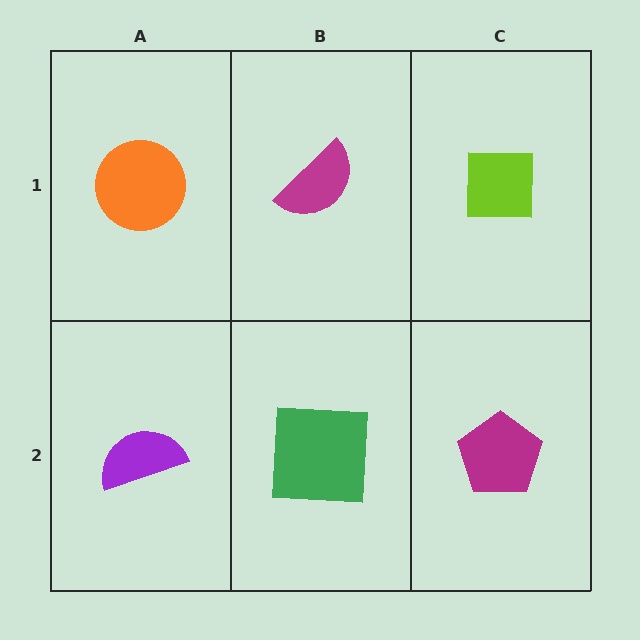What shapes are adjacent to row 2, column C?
A lime square (row 1, column C), a green square (row 2, column B).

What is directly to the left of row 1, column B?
An orange circle.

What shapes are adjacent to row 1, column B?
A green square (row 2, column B), an orange circle (row 1, column A), a lime square (row 1, column C).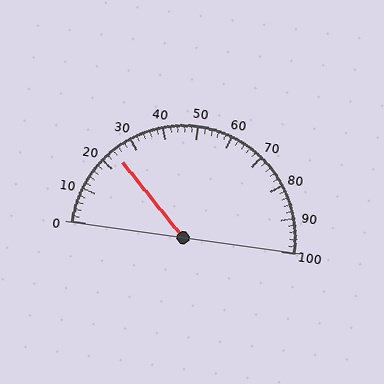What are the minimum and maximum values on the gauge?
The gauge ranges from 0 to 100.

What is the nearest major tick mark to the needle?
The nearest major tick mark is 20.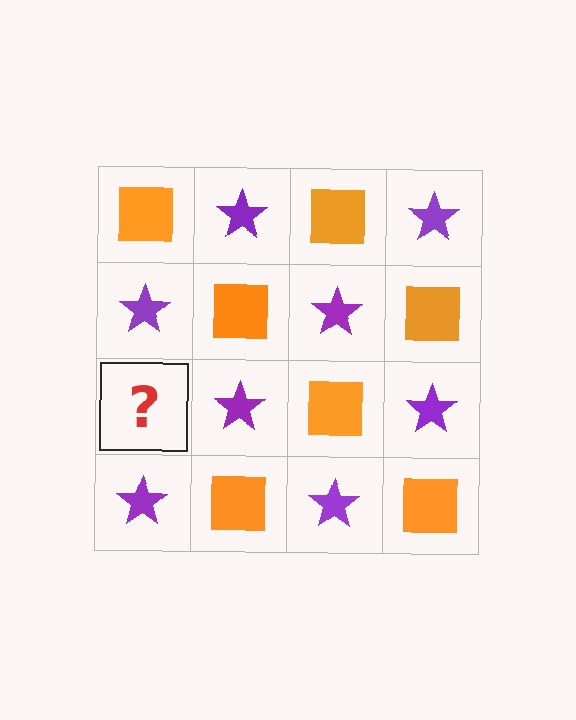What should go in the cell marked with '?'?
The missing cell should contain an orange square.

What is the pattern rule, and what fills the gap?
The rule is that it alternates orange square and purple star in a checkerboard pattern. The gap should be filled with an orange square.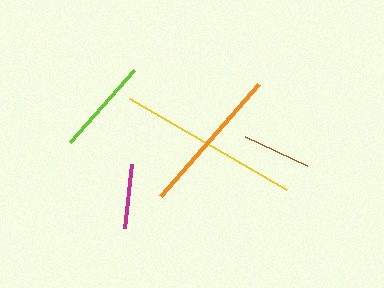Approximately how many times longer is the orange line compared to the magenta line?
The orange line is approximately 2.3 times the length of the magenta line.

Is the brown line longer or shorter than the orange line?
The orange line is longer than the brown line.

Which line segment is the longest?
The yellow line is the longest at approximately 181 pixels.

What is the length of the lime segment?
The lime segment is approximately 96 pixels long.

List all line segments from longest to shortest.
From longest to shortest: yellow, orange, lime, brown, magenta.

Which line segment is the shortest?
The magenta line is the shortest at approximately 64 pixels.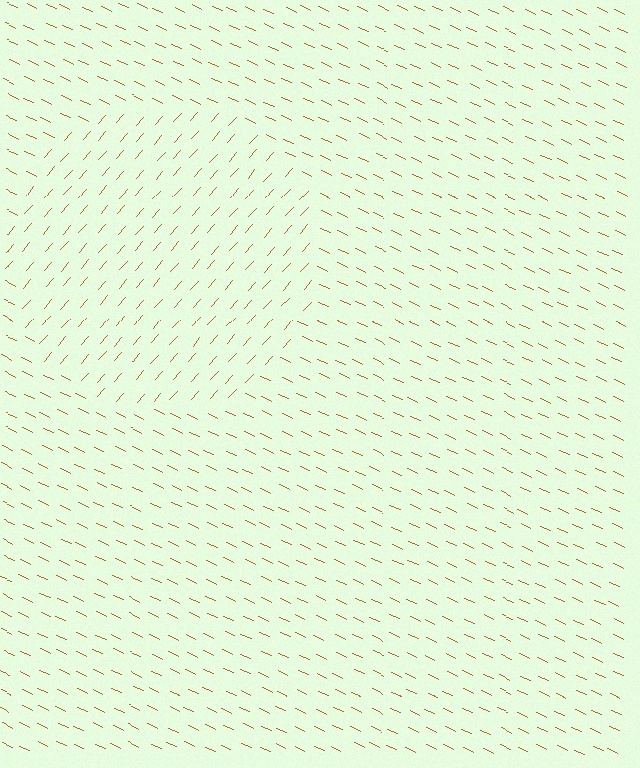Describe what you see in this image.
The image is filled with small brown line segments. A circle region in the image has lines oriented differently from the surrounding lines, creating a visible texture boundary.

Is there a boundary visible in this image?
Yes, there is a texture boundary formed by a change in line orientation.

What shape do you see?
I see a circle.